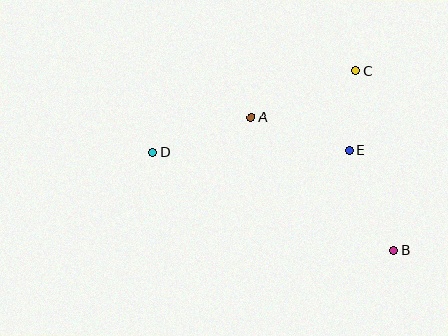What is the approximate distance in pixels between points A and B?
The distance between A and B is approximately 195 pixels.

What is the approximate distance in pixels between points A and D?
The distance between A and D is approximately 105 pixels.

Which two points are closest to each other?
Points C and E are closest to each other.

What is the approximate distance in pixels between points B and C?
The distance between B and C is approximately 183 pixels.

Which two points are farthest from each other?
Points B and D are farthest from each other.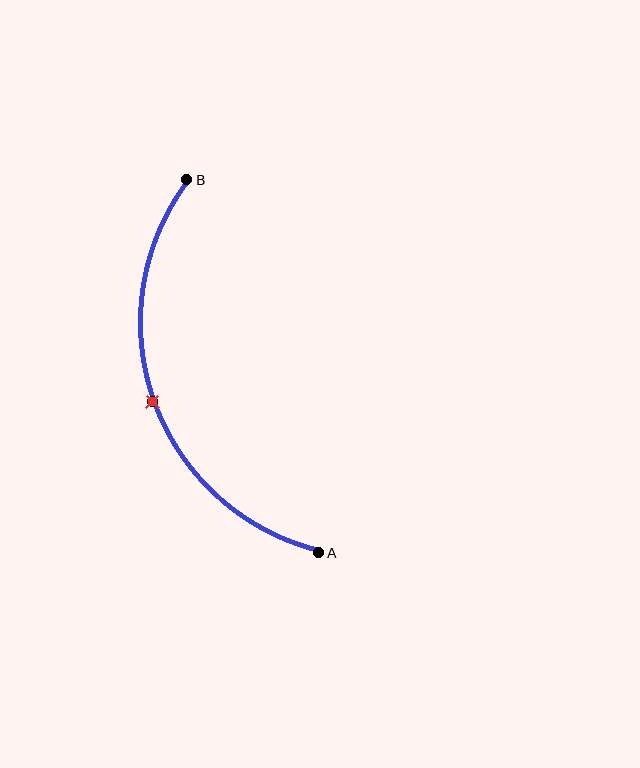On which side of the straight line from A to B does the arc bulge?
The arc bulges to the left of the straight line connecting A and B.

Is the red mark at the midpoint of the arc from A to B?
Yes. The red mark lies on the arc at equal arc-length from both A and B — it is the arc midpoint.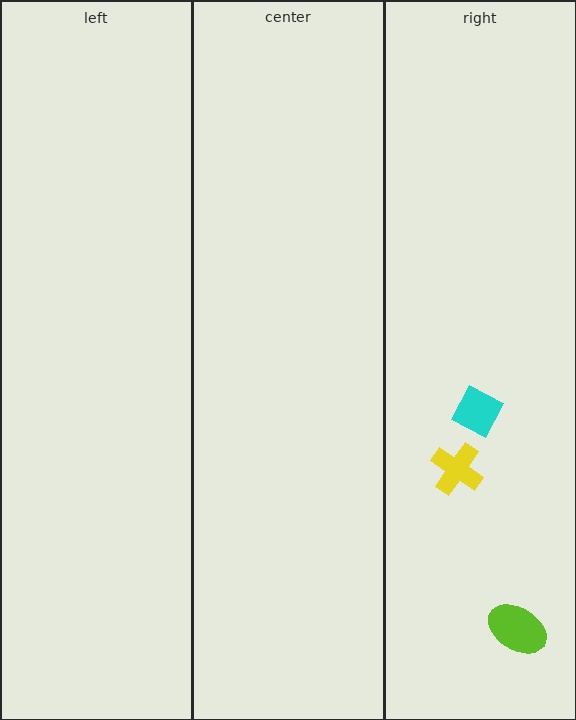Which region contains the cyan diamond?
The right region.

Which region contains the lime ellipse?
The right region.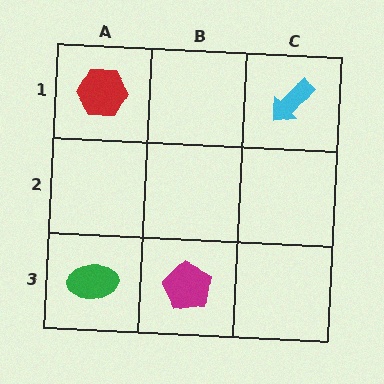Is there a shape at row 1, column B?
No, that cell is empty.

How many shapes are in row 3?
2 shapes.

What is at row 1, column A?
A red hexagon.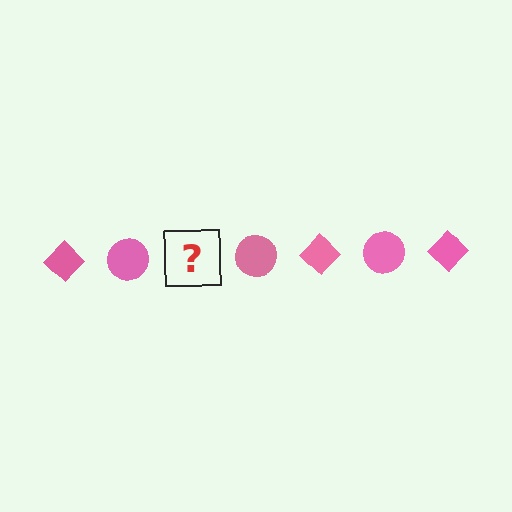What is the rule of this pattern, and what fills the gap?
The rule is that the pattern cycles through diamond, circle shapes in pink. The gap should be filled with a pink diamond.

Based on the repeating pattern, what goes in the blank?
The blank should be a pink diamond.